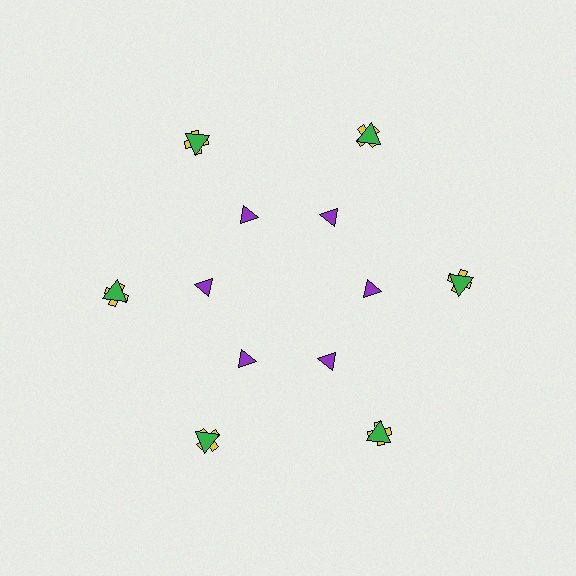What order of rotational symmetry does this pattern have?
This pattern has 6-fold rotational symmetry.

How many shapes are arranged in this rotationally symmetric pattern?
There are 18 shapes, arranged in 6 groups of 3.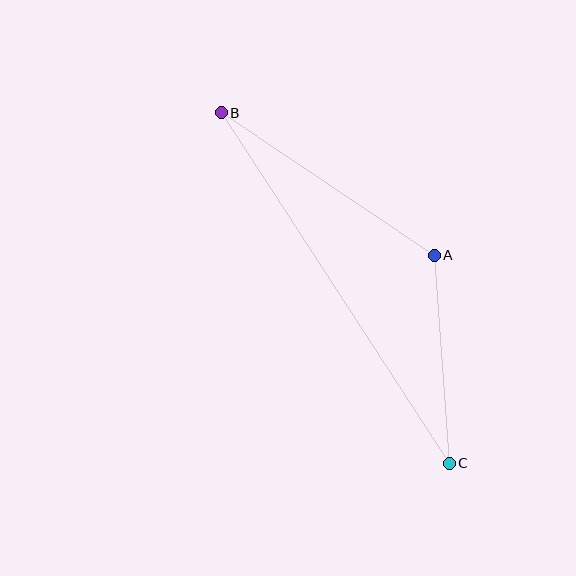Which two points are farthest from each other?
Points B and C are farthest from each other.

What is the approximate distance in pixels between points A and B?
The distance between A and B is approximately 256 pixels.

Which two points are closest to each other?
Points A and C are closest to each other.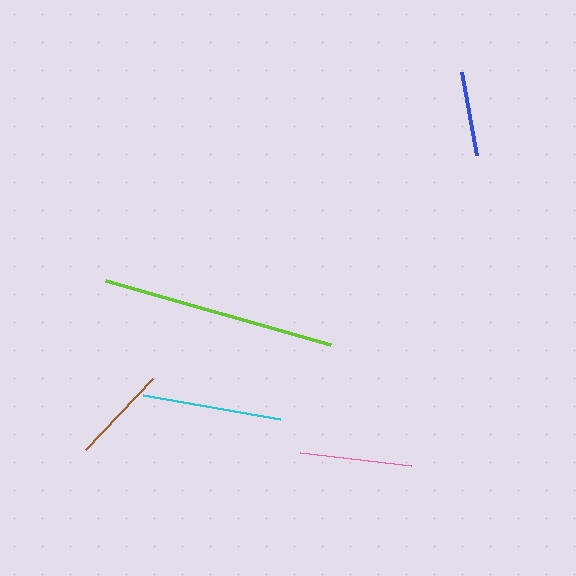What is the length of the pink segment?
The pink segment is approximately 111 pixels long.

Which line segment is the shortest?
The blue line is the shortest at approximately 84 pixels.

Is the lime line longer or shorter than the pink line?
The lime line is longer than the pink line.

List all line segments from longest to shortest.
From longest to shortest: lime, cyan, pink, brown, blue.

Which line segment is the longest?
The lime line is the longest at approximately 233 pixels.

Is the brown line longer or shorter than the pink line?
The pink line is longer than the brown line.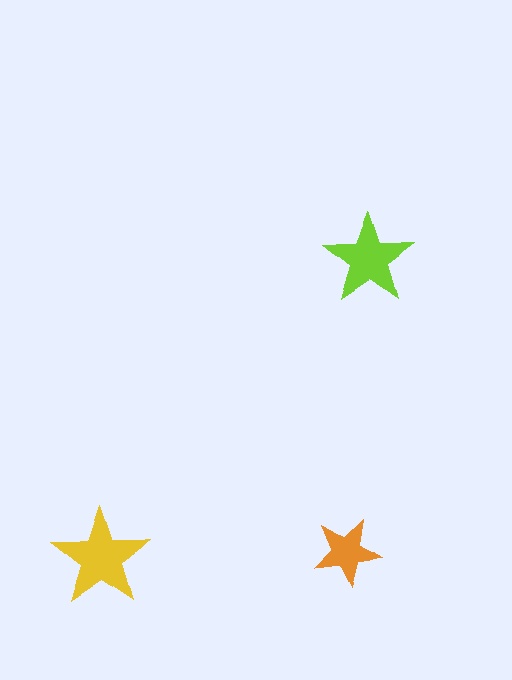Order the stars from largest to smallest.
the yellow one, the lime one, the orange one.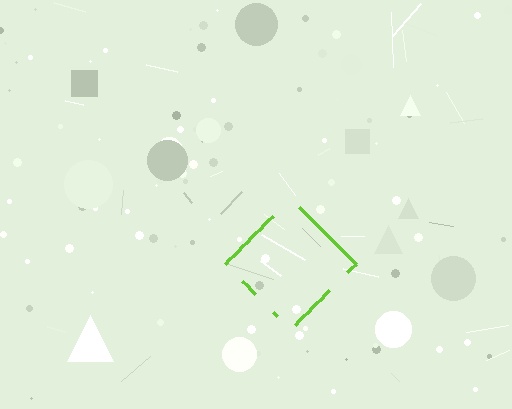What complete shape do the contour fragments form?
The contour fragments form a diamond.